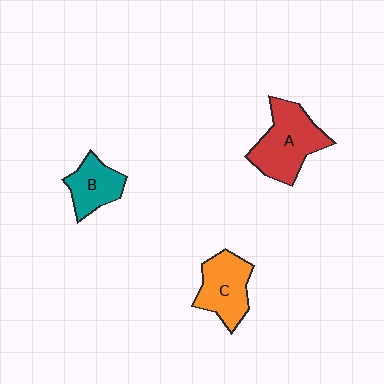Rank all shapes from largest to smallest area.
From largest to smallest: A (red), C (orange), B (teal).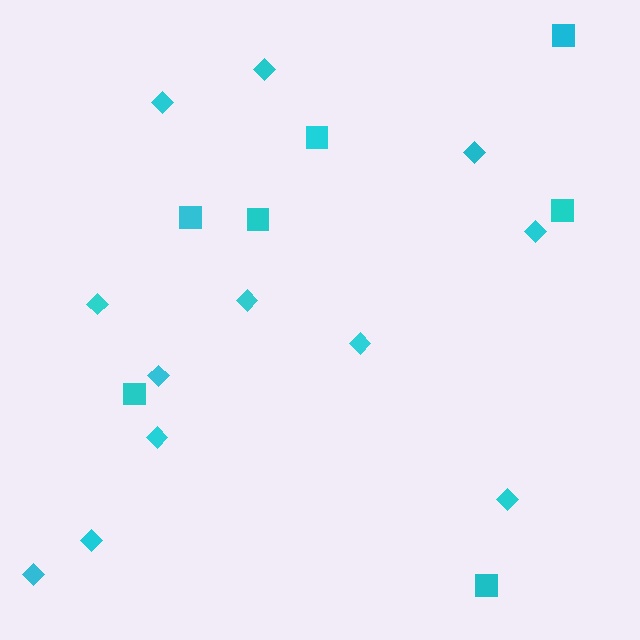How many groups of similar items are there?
There are 2 groups: one group of squares (7) and one group of diamonds (12).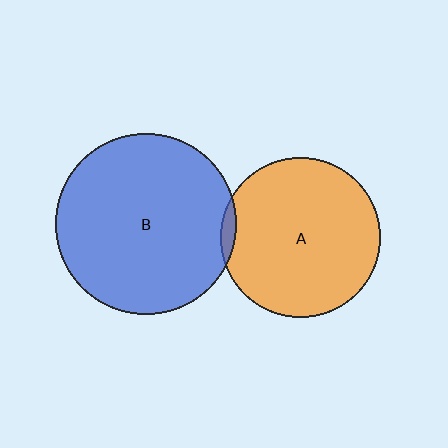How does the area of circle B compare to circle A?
Approximately 1.3 times.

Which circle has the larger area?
Circle B (blue).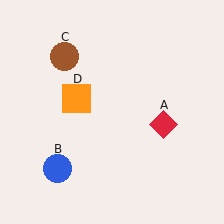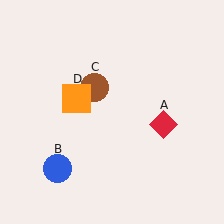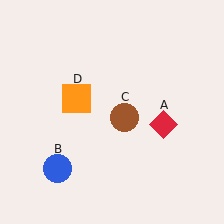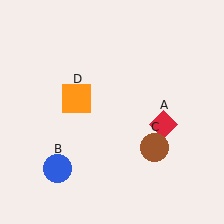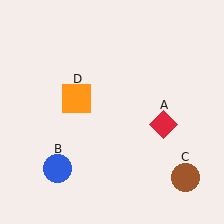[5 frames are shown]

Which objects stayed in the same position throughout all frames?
Red diamond (object A) and blue circle (object B) and orange square (object D) remained stationary.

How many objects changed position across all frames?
1 object changed position: brown circle (object C).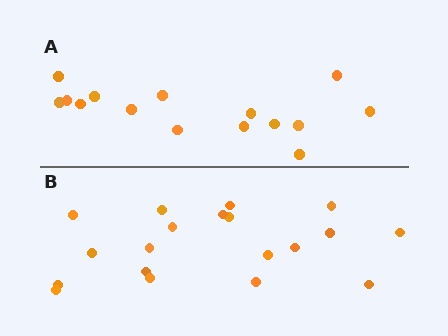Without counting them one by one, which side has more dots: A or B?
Region B (the bottom region) has more dots.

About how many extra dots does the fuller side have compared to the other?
Region B has about 4 more dots than region A.